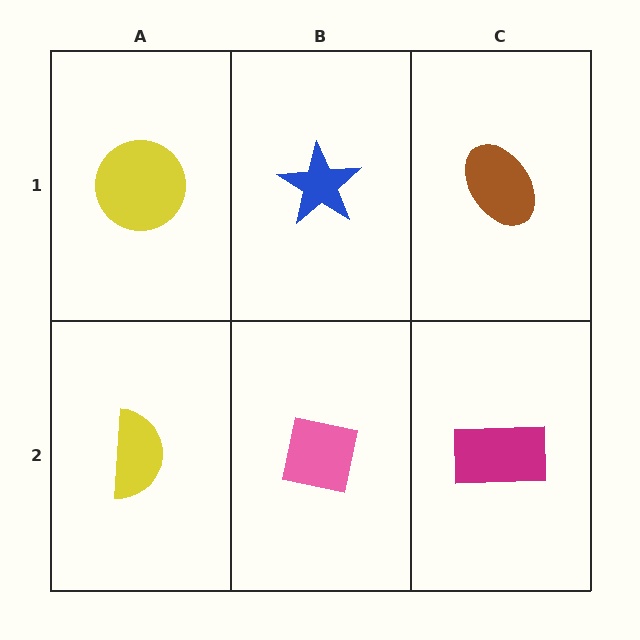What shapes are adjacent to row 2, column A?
A yellow circle (row 1, column A), a pink square (row 2, column B).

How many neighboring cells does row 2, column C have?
2.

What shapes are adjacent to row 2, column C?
A brown ellipse (row 1, column C), a pink square (row 2, column B).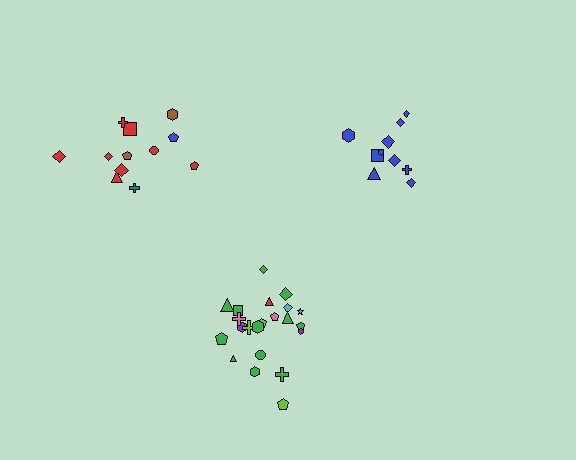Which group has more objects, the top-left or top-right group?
The top-left group.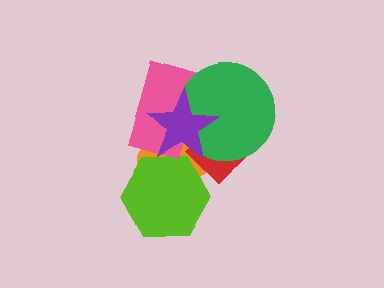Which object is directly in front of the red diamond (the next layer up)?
The green circle is directly in front of the red diamond.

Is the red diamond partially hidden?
Yes, it is partially covered by another shape.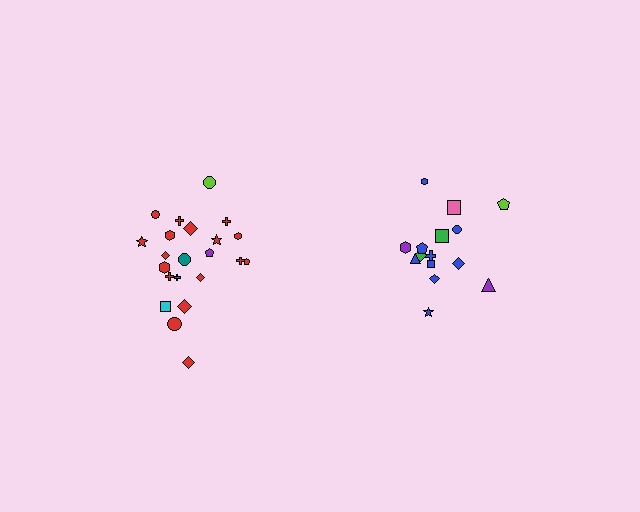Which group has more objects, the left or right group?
The left group.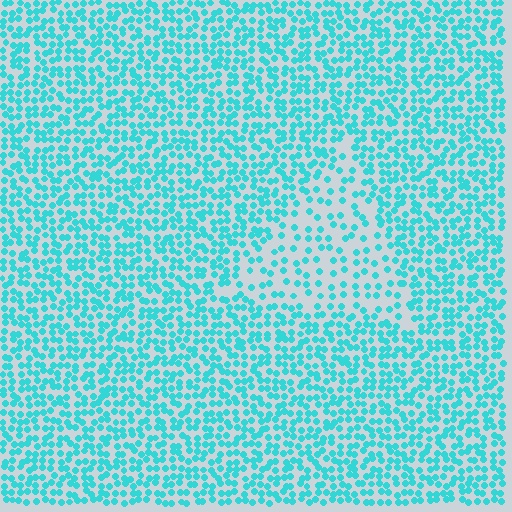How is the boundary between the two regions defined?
The boundary is defined by a change in element density (approximately 2.1x ratio). All elements are the same color, size, and shape.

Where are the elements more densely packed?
The elements are more densely packed outside the triangle boundary.